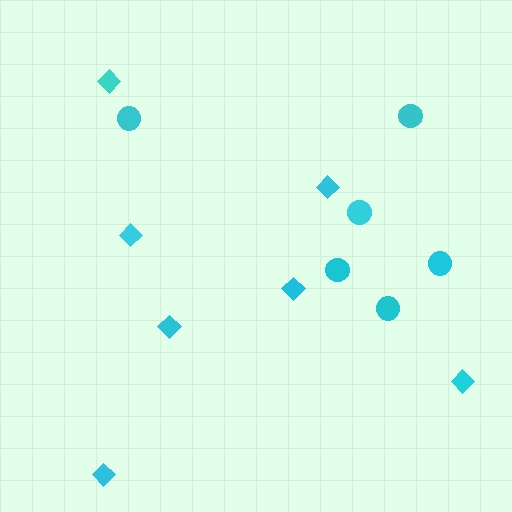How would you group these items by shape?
There are 2 groups: one group of diamonds (7) and one group of circles (6).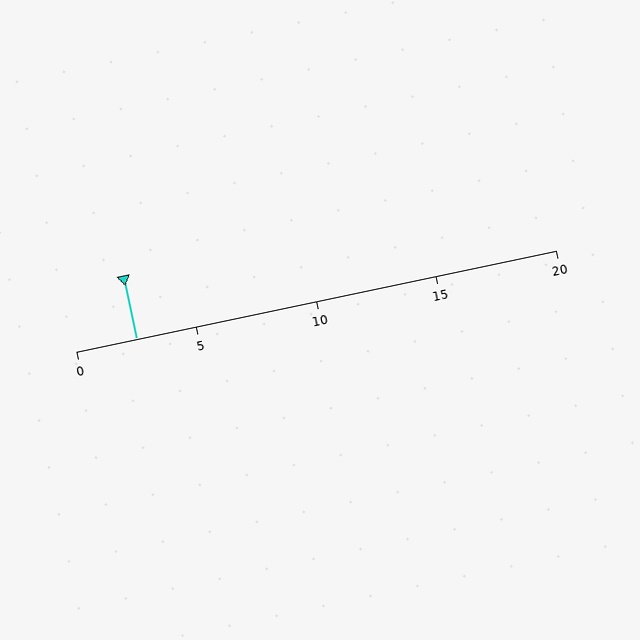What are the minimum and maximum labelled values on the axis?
The axis runs from 0 to 20.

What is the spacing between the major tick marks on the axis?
The major ticks are spaced 5 apart.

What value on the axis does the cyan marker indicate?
The marker indicates approximately 2.5.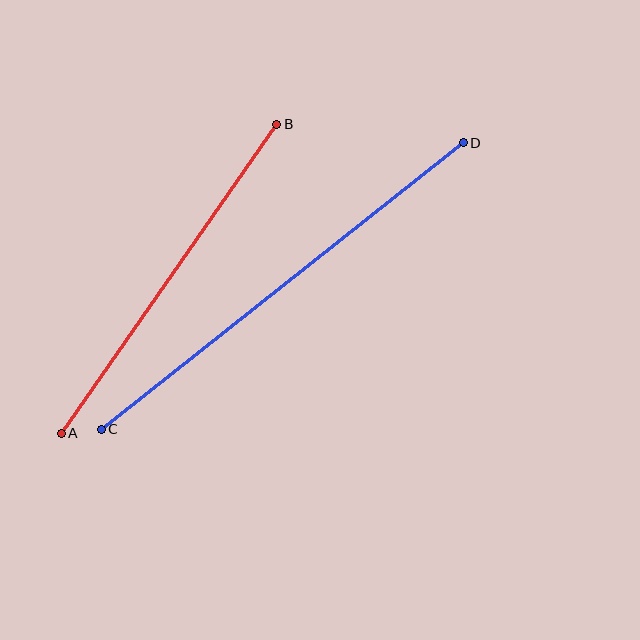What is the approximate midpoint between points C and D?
The midpoint is at approximately (282, 286) pixels.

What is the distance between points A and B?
The distance is approximately 377 pixels.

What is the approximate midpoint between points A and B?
The midpoint is at approximately (169, 279) pixels.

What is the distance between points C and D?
The distance is approximately 462 pixels.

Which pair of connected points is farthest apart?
Points C and D are farthest apart.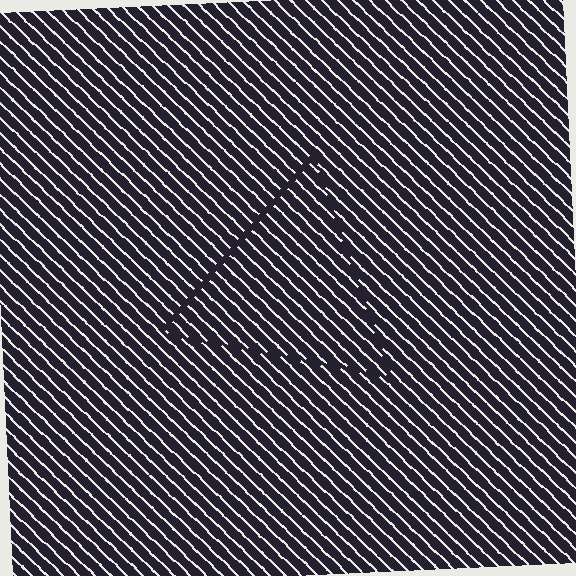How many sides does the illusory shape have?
3 sides — the line-ends trace a triangle.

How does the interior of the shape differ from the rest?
The interior of the shape contains the same grating, shifted by half a period — the contour is defined by the phase discontinuity where line-ends from the inner and outer gratings abut.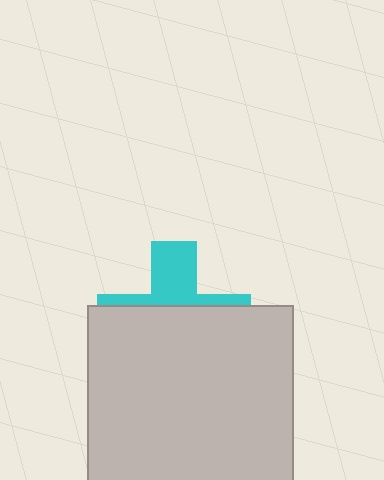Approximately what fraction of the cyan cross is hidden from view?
Roughly 65% of the cyan cross is hidden behind the light gray square.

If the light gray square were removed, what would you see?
You would see the complete cyan cross.